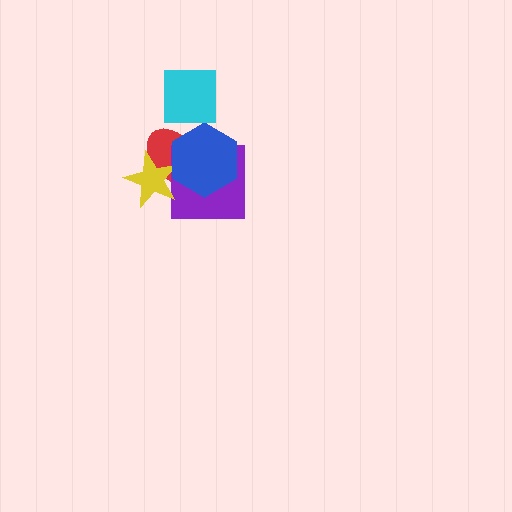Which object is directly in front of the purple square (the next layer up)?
The yellow star is directly in front of the purple square.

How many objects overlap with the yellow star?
3 objects overlap with the yellow star.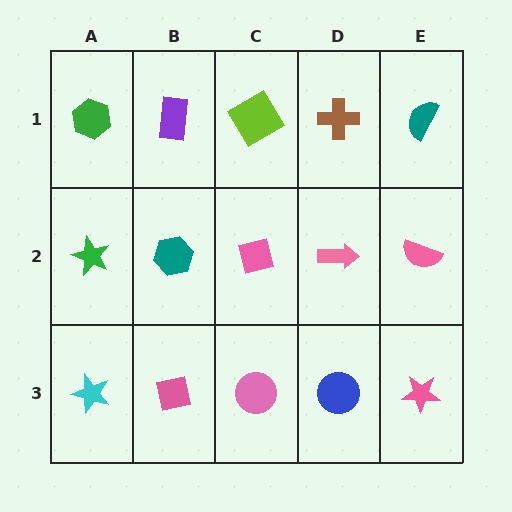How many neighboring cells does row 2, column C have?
4.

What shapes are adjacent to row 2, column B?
A purple rectangle (row 1, column B), a pink square (row 3, column B), a green star (row 2, column A), a pink square (row 2, column C).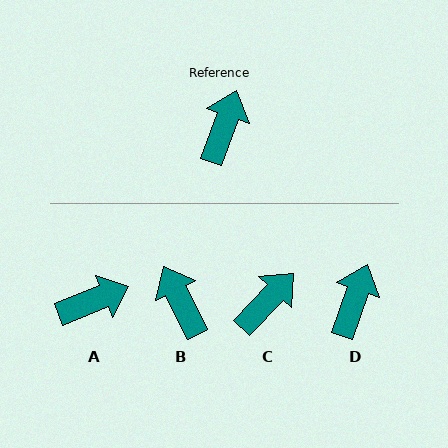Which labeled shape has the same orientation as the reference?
D.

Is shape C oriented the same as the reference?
No, it is off by about 24 degrees.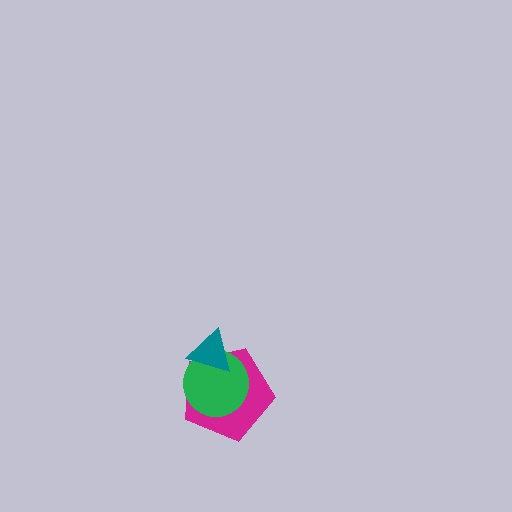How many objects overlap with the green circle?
2 objects overlap with the green circle.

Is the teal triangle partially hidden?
No, no other shape covers it.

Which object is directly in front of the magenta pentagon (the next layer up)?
The green circle is directly in front of the magenta pentagon.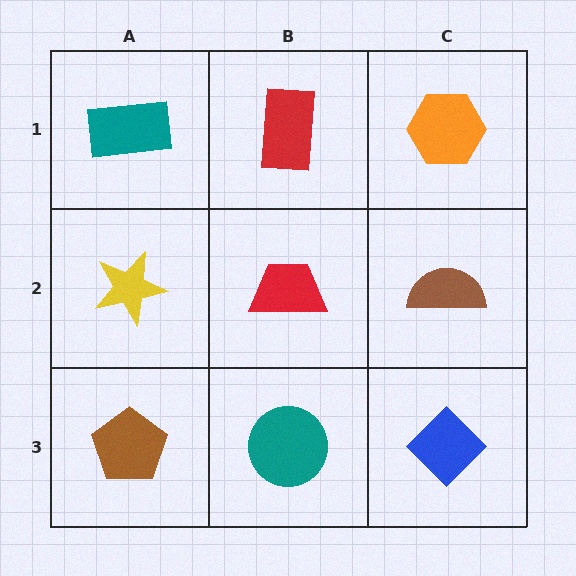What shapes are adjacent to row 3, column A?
A yellow star (row 2, column A), a teal circle (row 3, column B).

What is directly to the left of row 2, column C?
A red trapezoid.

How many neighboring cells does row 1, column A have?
2.